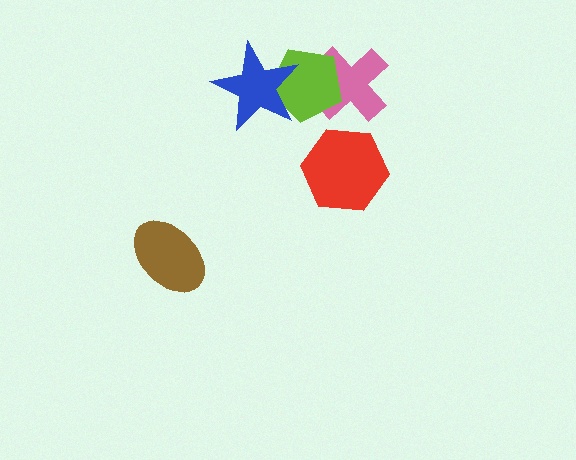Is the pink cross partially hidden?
Yes, it is partially covered by another shape.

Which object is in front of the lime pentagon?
The blue star is in front of the lime pentagon.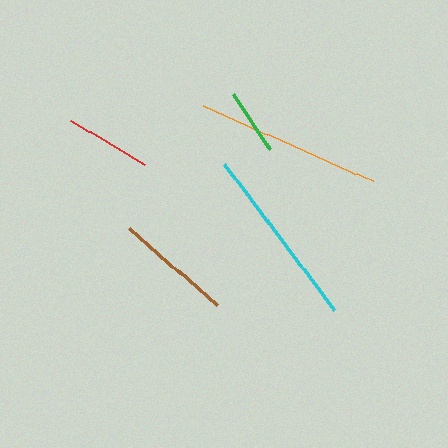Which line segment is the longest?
The orange line is the longest at approximately 186 pixels.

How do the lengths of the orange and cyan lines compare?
The orange and cyan lines are approximately the same length.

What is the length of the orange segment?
The orange segment is approximately 186 pixels long.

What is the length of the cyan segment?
The cyan segment is approximately 183 pixels long.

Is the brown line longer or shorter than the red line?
The brown line is longer than the red line.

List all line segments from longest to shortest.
From longest to shortest: orange, cyan, brown, red, green.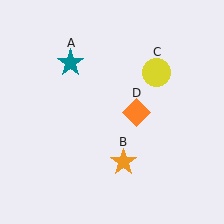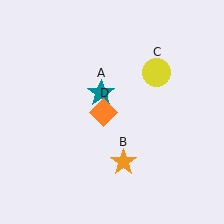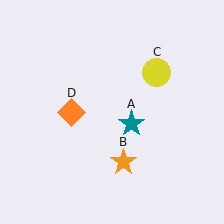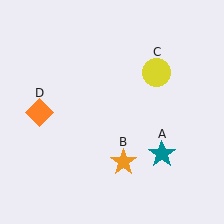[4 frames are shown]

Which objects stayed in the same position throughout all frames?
Orange star (object B) and yellow circle (object C) remained stationary.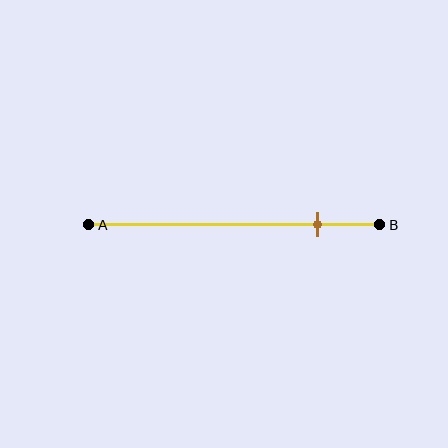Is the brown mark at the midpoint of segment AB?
No, the mark is at about 80% from A, not at the 50% midpoint.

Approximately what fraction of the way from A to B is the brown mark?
The brown mark is approximately 80% of the way from A to B.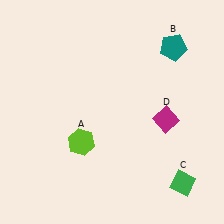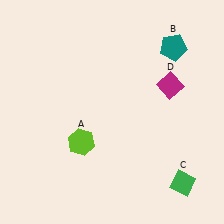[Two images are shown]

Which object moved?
The magenta diamond (D) moved up.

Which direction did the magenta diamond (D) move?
The magenta diamond (D) moved up.